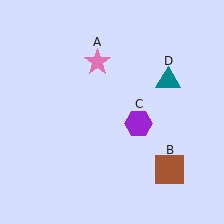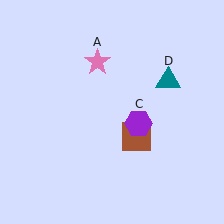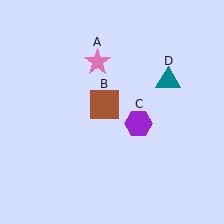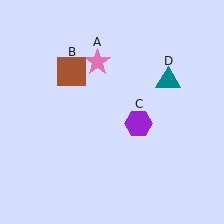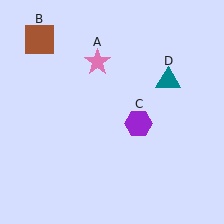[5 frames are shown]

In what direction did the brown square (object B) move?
The brown square (object B) moved up and to the left.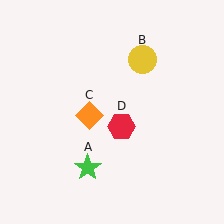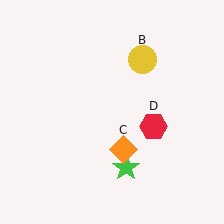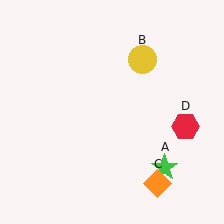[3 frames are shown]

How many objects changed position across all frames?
3 objects changed position: green star (object A), orange diamond (object C), red hexagon (object D).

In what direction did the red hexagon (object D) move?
The red hexagon (object D) moved right.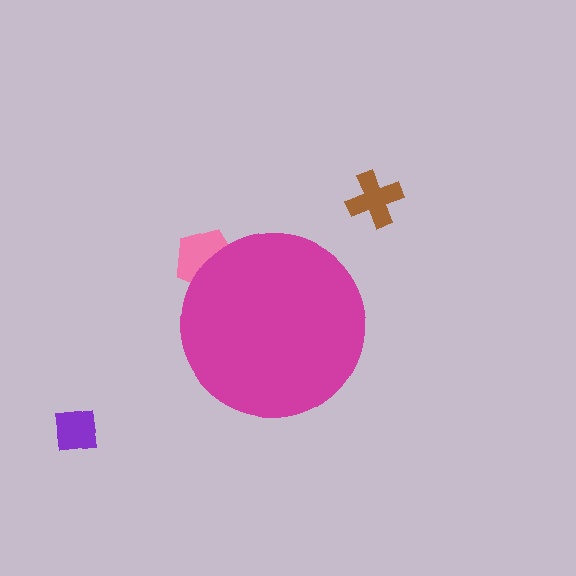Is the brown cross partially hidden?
No, the brown cross is fully visible.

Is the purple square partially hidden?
No, the purple square is fully visible.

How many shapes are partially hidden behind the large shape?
1 shape is partially hidden.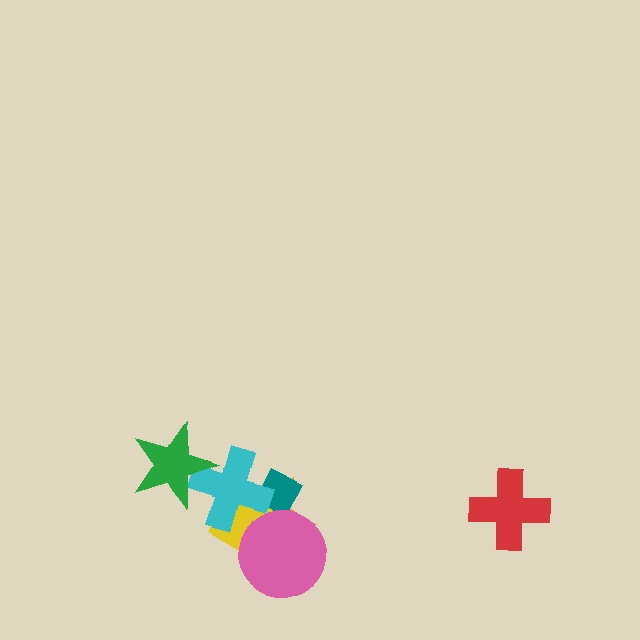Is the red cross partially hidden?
No, no other shape covers it.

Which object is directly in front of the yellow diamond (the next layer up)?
The pink circle is directly in front of the yellow diamond.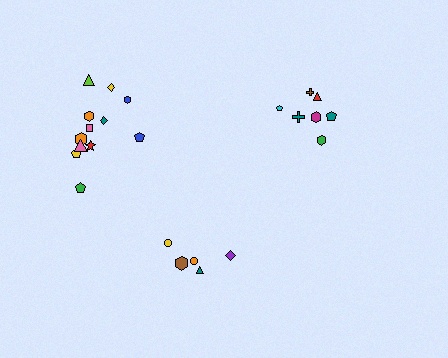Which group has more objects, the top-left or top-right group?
The top-left group.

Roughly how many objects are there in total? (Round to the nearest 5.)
Roughly 25 objects in total.